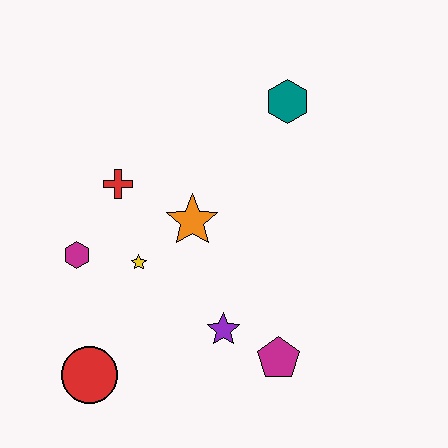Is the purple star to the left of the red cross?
No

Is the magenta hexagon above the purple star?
Yes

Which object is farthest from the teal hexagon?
The red circle is farthest from the teal hexagon.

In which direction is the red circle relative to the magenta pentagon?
The red circle is to the left of the magenta pentagon.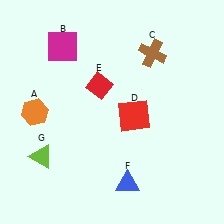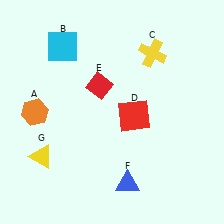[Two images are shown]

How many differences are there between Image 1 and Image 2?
There are 3 differences between the two images.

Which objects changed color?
B changed from magenta to cyan. C changed from brown to yellow. G changed from lime to yellow.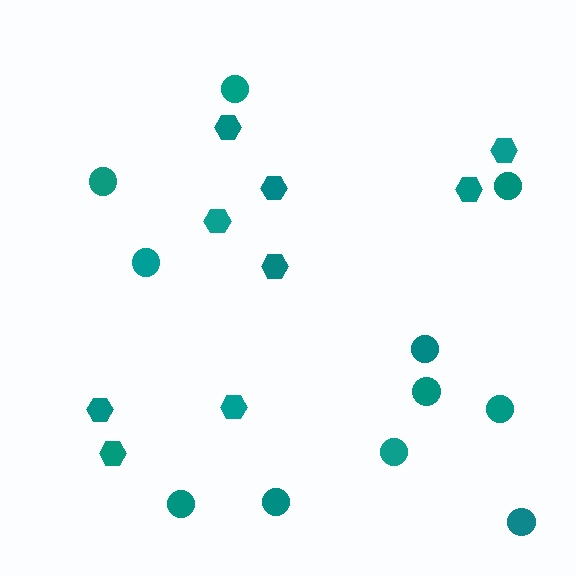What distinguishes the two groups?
There are 2 groups: one group of circles (11) and one group of hexagons (9).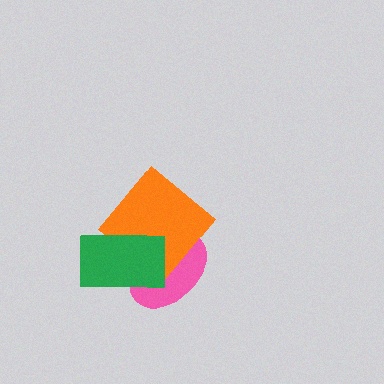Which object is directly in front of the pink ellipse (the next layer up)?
The orange diamond is directly in front of the pink ellipse.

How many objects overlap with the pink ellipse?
2 objects overlap with the pink ellipse.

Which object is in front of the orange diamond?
The green rectangle is in front of the orange diamond.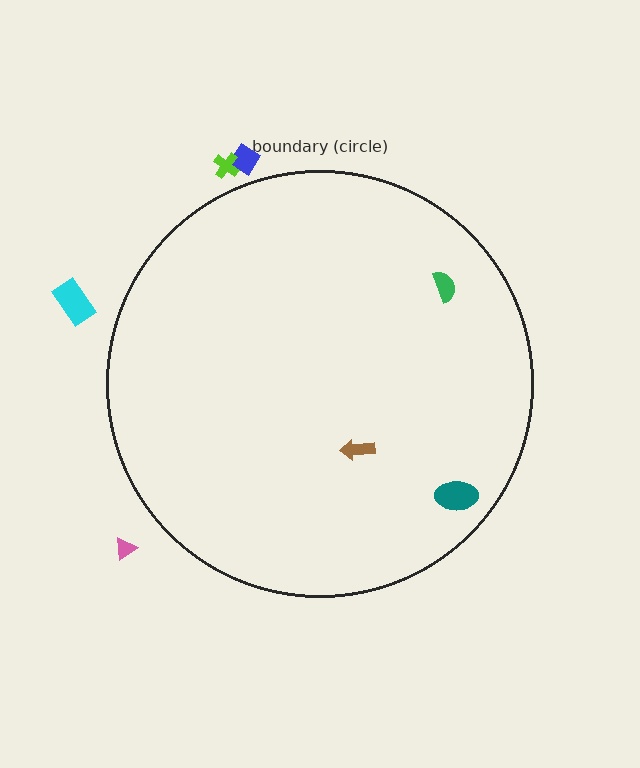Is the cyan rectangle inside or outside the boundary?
Outside.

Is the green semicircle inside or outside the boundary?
Inside.